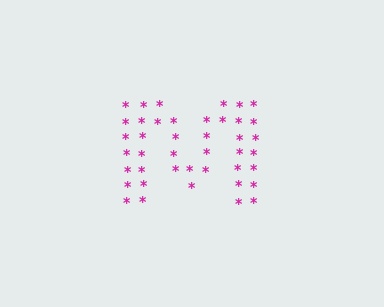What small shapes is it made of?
It is made of small asterisks.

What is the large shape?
The large shape is the letter M.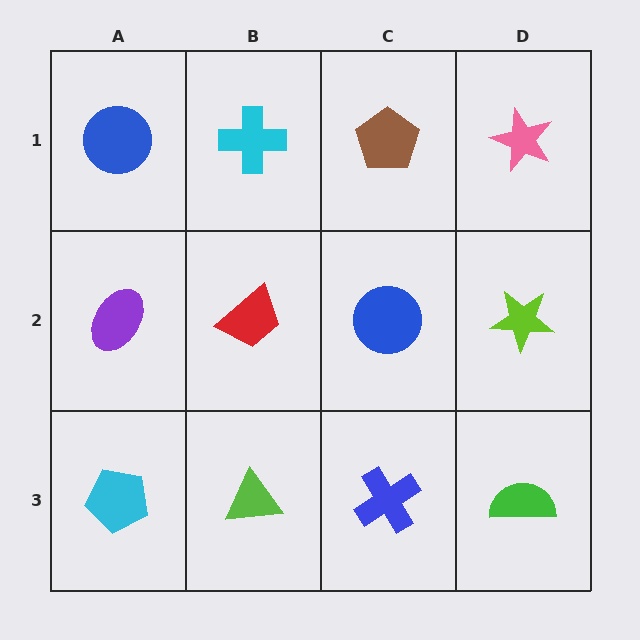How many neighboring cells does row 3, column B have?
3.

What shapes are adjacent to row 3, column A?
A purple ellipse (row 2, column A), a lime triangle (row 3, column B).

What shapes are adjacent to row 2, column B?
A cyan cross (row 1, column B), a lime triangle (row 3, column B), a purple ellipse (row 2, column A), a blue circle (row 2, column C).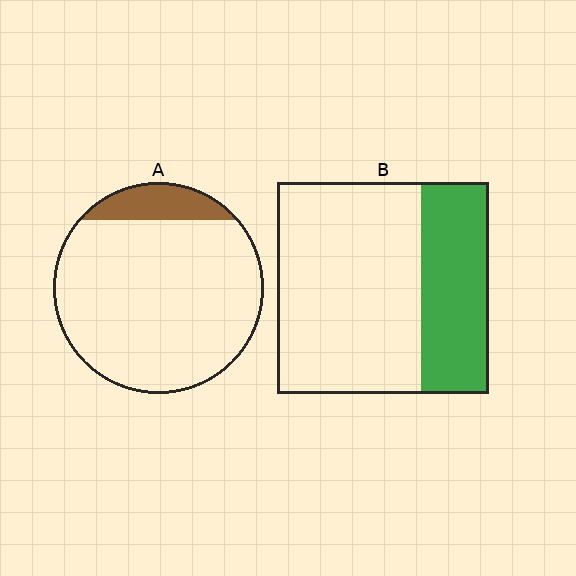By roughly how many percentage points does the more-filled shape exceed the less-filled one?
By roughly 20 percentage points (B over A).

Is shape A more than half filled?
No.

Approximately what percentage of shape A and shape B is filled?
A is approximately 10% and B is approximately 30%.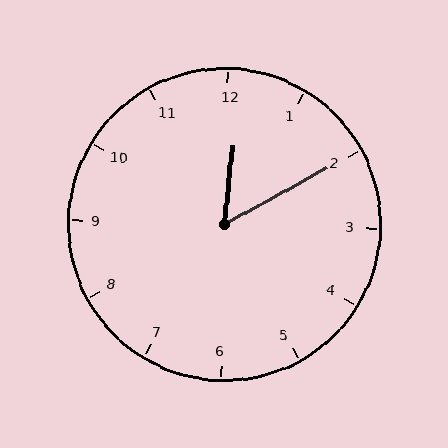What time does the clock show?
12:10.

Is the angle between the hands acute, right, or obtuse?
It is acute.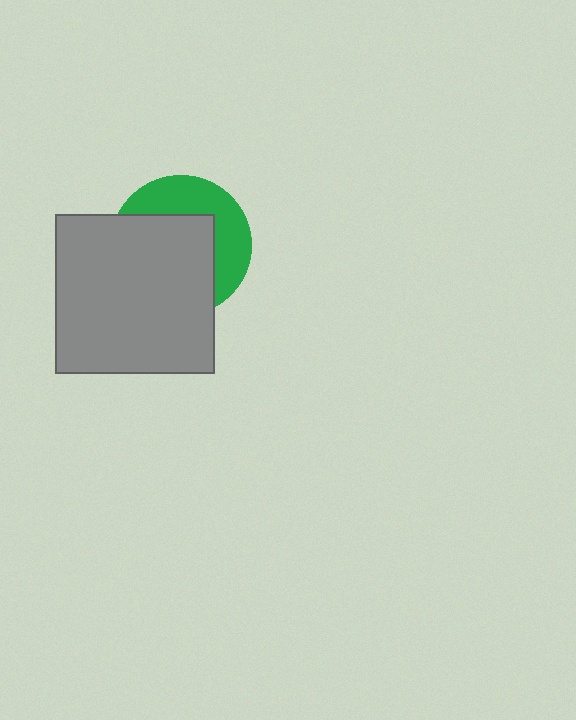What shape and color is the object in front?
The object in front is a gray square.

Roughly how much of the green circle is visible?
A small part of it is visible (roughly 39%).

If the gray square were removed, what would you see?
You would see the complete green circle.